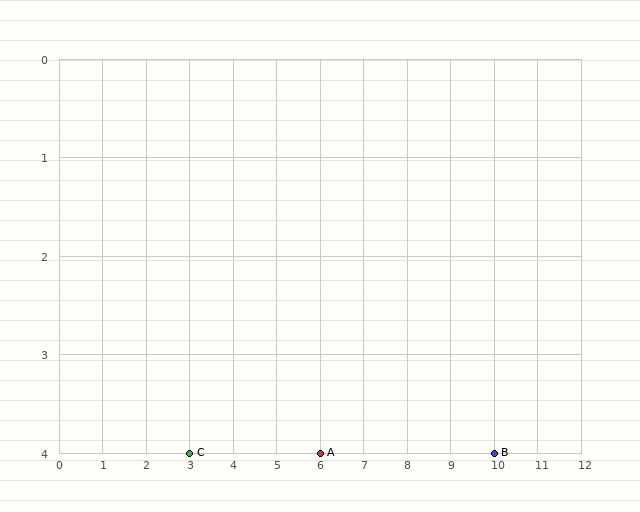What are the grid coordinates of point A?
Point A is at grid coordinates (6, 4).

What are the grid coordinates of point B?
Point B is at grid coordinates (10, 4).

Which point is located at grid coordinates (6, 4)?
Point A is at (6, 4).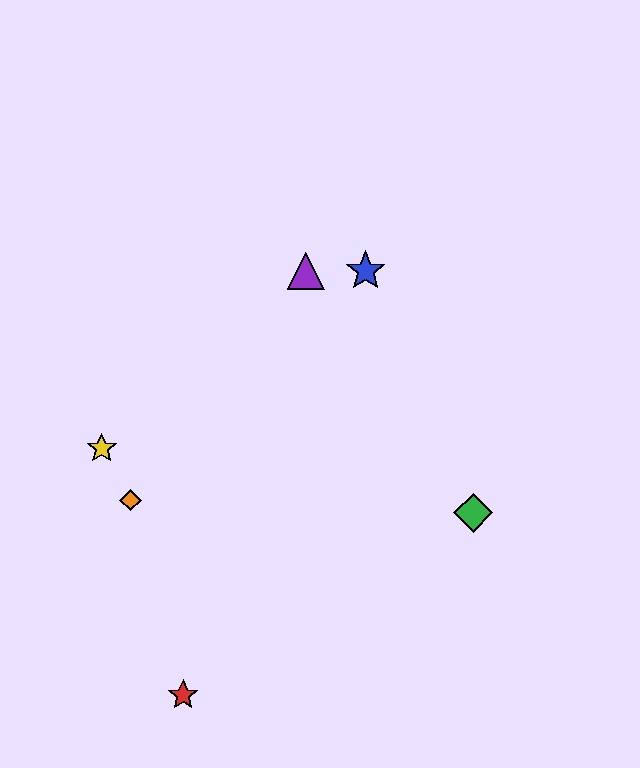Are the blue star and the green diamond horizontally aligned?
No, the blue star is at y≈271 and the green diamond is at y≈513.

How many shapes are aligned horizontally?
2 shapes (the blue star, the purple triangle) are aligned horizontally.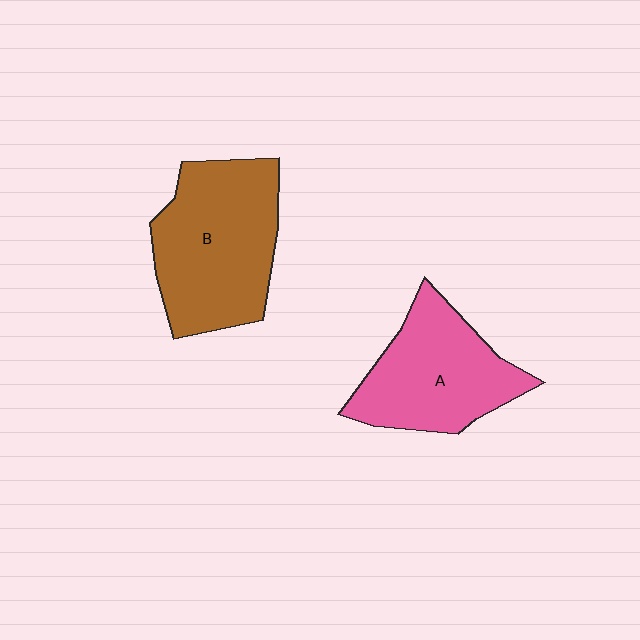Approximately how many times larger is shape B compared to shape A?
Approximately 1.2 times.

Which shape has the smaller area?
Shape A (pink).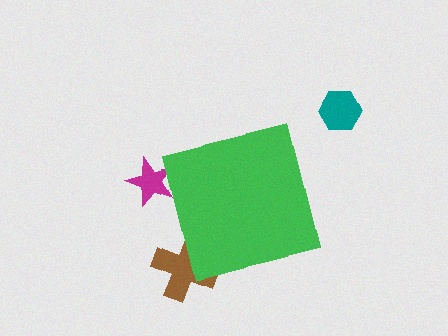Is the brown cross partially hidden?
Yes, the brown cross is partially hidden behind the green square.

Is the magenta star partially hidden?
Yes, the magenta star is partially hidden behind the green square.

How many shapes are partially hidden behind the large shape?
2 shapes are partially hidden.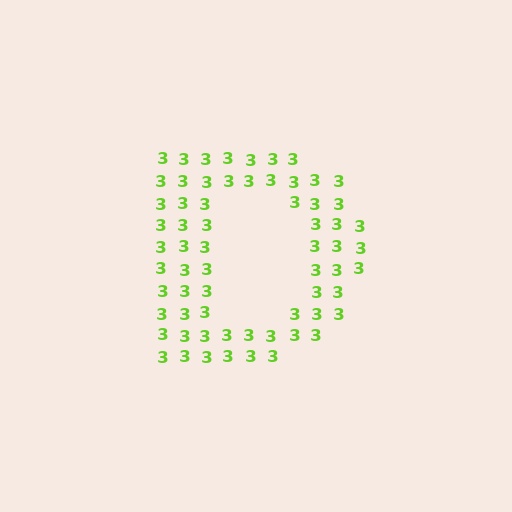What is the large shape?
The large shape is the letter D.